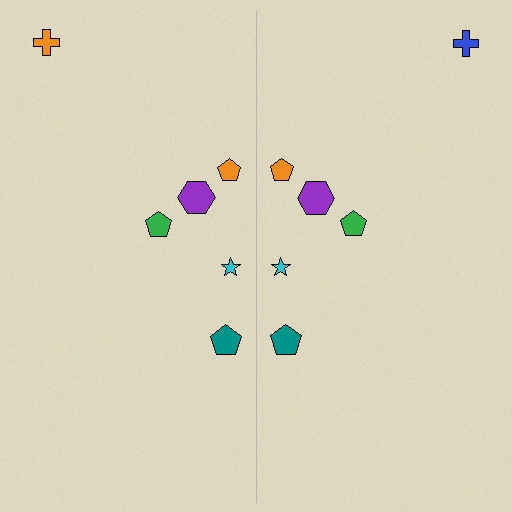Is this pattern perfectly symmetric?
No, the pattern is not perfectly symmetric. The blue cross on the right side breaks the symmetry — its mirror counterpart is orange.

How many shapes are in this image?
There are 12 shapes in this image.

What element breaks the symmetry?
The blue cross on the right side breaks the symmetry — its mirror counterpart is orange.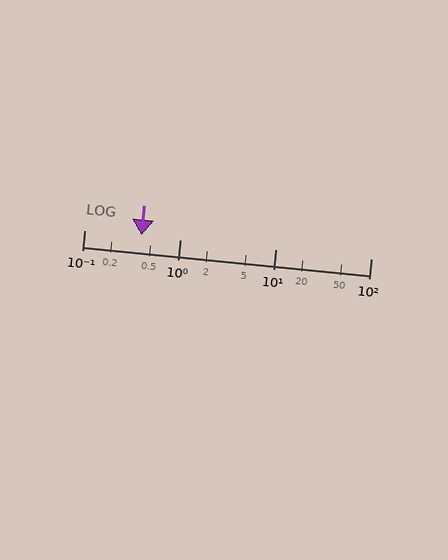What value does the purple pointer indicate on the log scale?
The pointer indicates approximately 0.4.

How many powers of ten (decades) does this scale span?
The scale spans 3 decades, from 0.1 to 100.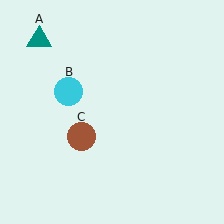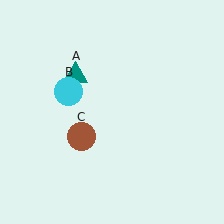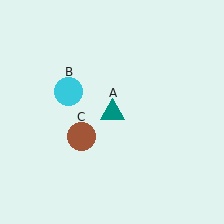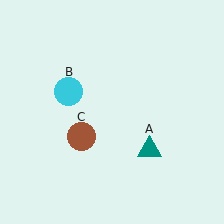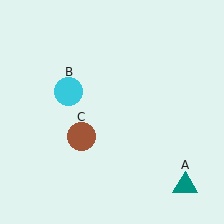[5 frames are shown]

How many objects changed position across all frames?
1 object changed position: teal triangle (object A).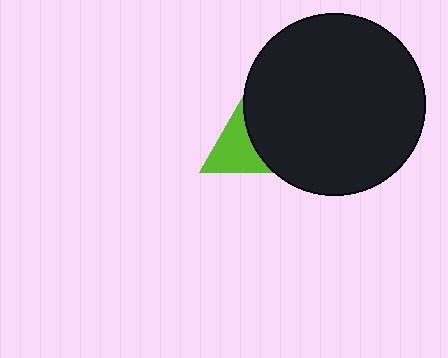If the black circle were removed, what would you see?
You would see the complete lime triangle.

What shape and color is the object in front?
The object in front is a black circle.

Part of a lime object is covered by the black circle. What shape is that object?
It is a triangle.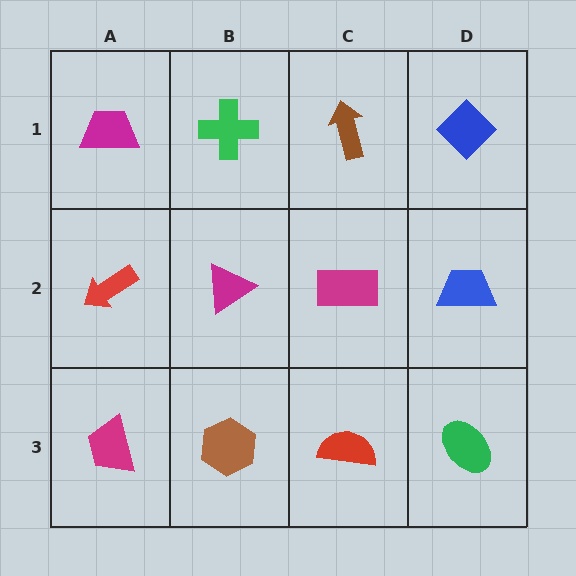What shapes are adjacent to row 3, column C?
A magenta rectangle (row 2, column C), a brown hexagon (row 3, column B), a green ellipse (row 3, column D).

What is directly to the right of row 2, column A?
A magenta triangle.